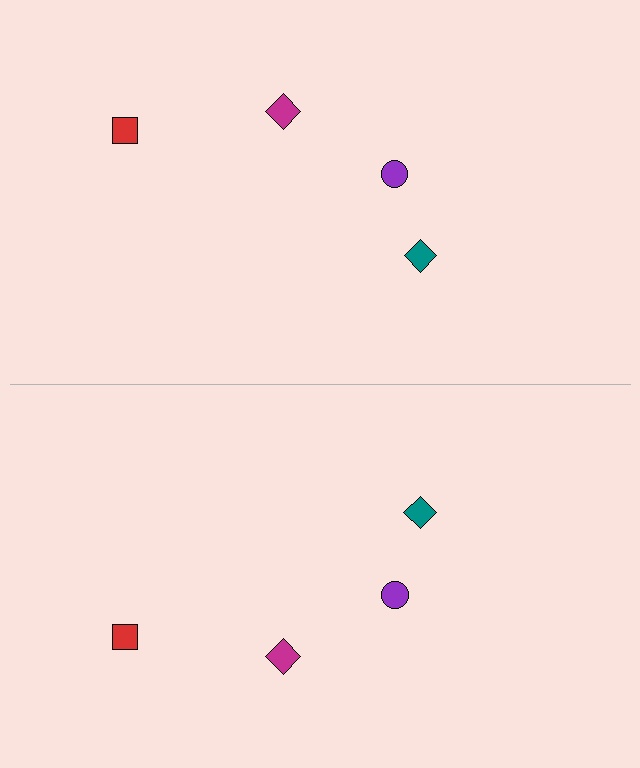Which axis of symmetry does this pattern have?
The pattern has a horizontal axis of symmetry running through the center of the image.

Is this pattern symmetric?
Yes, this pattern has bilateral (reflection) symmetry.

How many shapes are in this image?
There are 8 shapes in this image.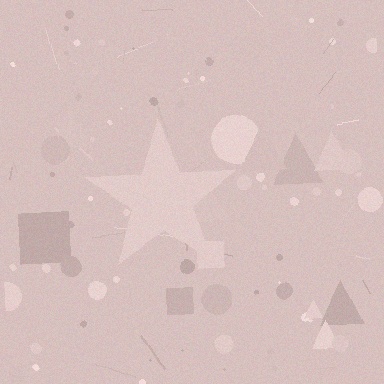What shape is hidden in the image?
A star is hidden in the image.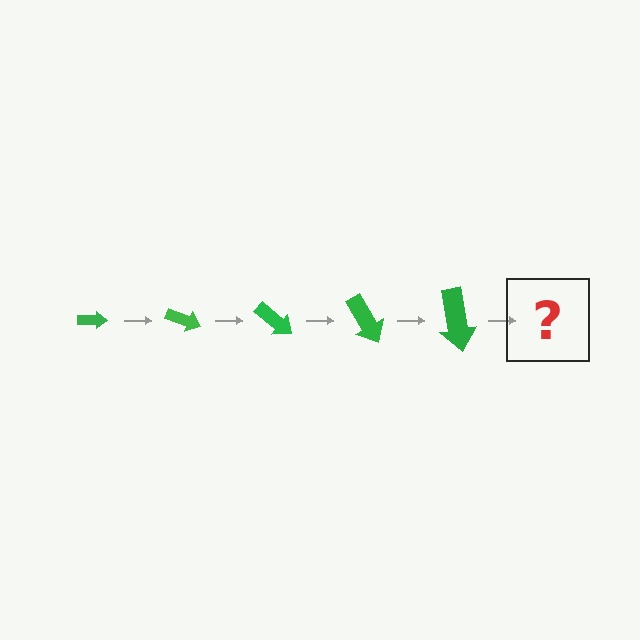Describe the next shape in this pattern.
It should be an arrow, larger than the previous one and rotated 100 degrees from the start.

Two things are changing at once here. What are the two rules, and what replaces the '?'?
The two rules are that the arrow grows larger each step and it rotates 20 degrees each step. The '?' should be an arrow, larger than the previous one and rotated 100 degrees from the start.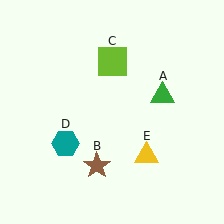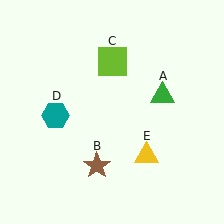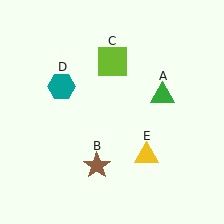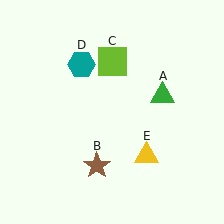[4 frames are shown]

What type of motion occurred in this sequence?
The teal hexagon (object D) rotated clockwise around the center of the scene.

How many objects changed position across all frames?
1 object changed position: teal hexagon (object D).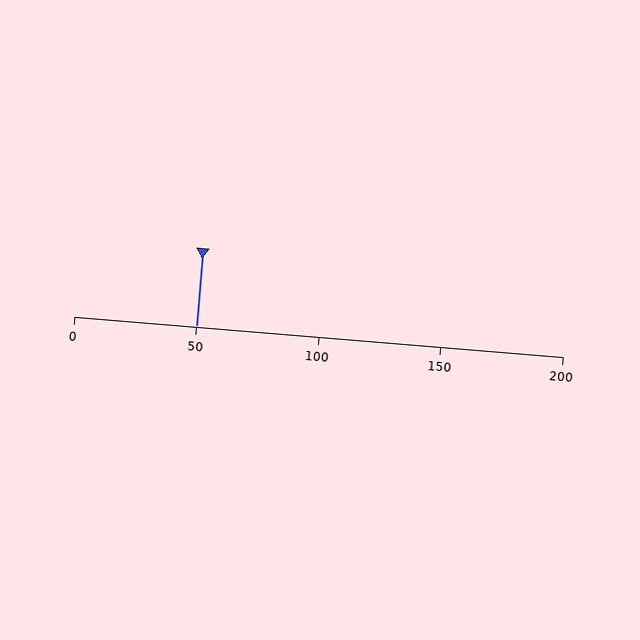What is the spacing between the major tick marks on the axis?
The major ticks are spaced 50 apart.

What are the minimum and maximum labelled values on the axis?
The axis runs from 0 to 200.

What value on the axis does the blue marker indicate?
The marker indicates approximately 50.